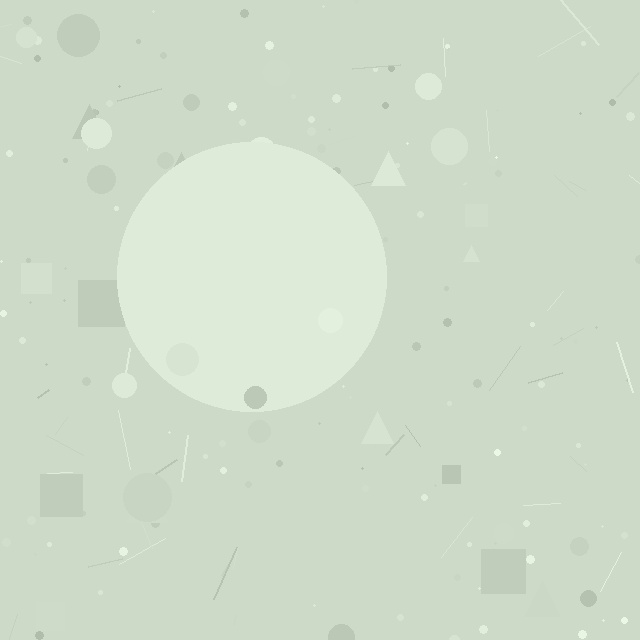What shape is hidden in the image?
A circle is hidden in the image.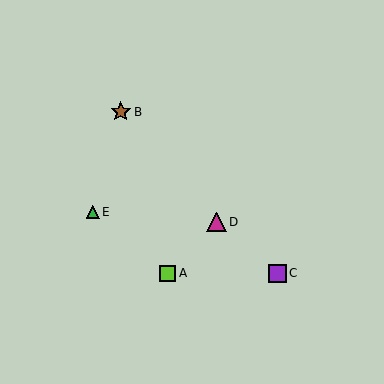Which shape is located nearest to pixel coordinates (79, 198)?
The green triangle (labeled E) at (93, 212) is nearest to that location.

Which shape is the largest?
The brown star (labeled B) is the largest.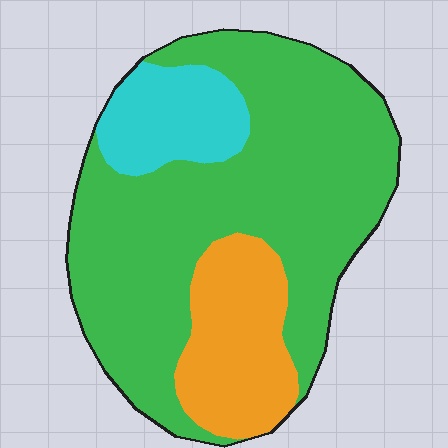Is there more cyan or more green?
Green.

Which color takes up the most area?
Green, at roughly 70%.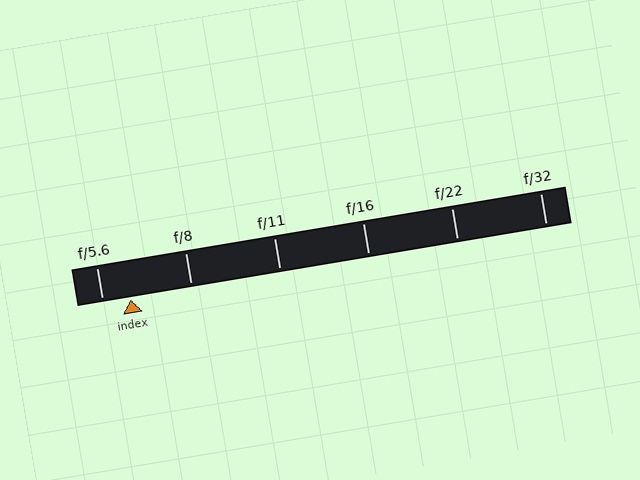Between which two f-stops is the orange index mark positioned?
The index mark is between f/5.6 and f/8.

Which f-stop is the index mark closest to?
The index mark is closest to f/5.6.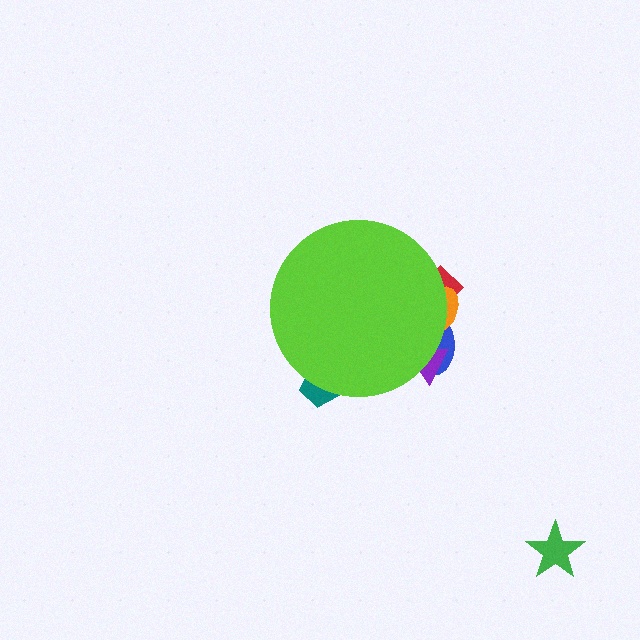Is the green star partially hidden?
No, the green star is fully visible.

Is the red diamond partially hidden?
Yes, the red diamond is partially hidden behind the lime circle.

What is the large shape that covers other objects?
A lime circle.